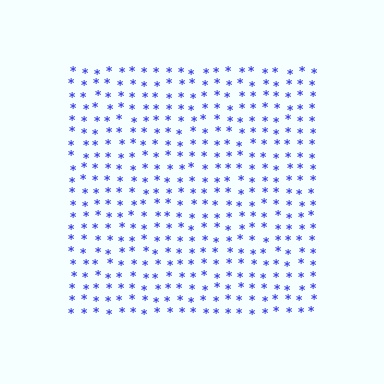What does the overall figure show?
The overall figure shows a square.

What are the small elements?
The small elements are asterisks.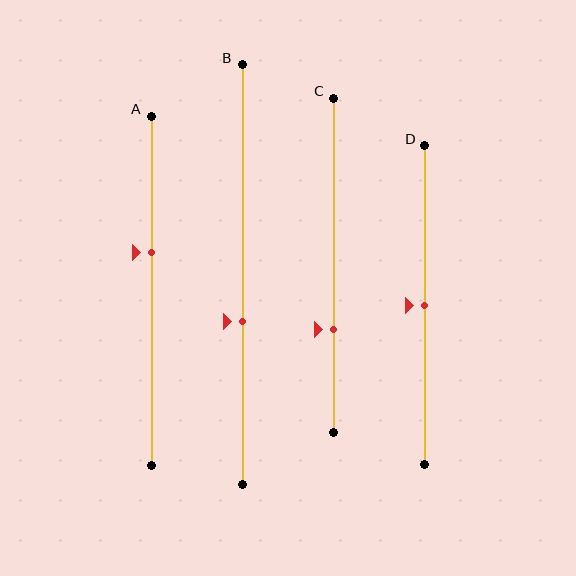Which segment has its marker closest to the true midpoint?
Segment D has its marker closest to the true midpoint.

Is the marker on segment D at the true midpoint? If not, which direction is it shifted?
Yes, the marker on segment D is at the true midpoint.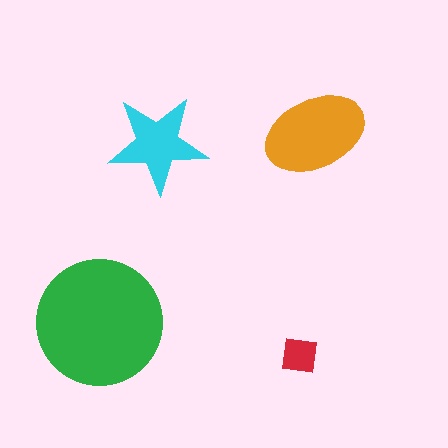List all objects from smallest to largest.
The red square, the cyan star, the orange ellipse, the green circle.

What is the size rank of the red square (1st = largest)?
4th.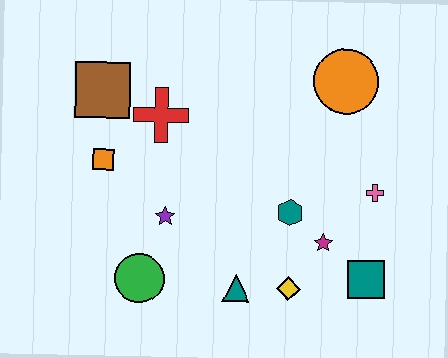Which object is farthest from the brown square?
The teal square is farthest from the brown square.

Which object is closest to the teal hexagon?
The magenta star is closest to the teal hexagon.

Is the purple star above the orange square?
No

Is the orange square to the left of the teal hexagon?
Yes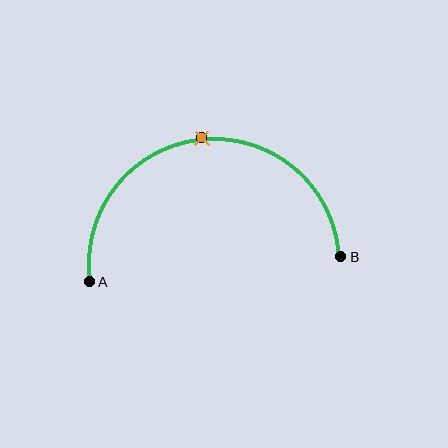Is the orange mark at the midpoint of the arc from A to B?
Yes. The orange mark lies on the arc at equal arc-length from both A and B — it is the arc midpoint.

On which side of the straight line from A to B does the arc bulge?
The arc bulges above the straight line connecting A and B.